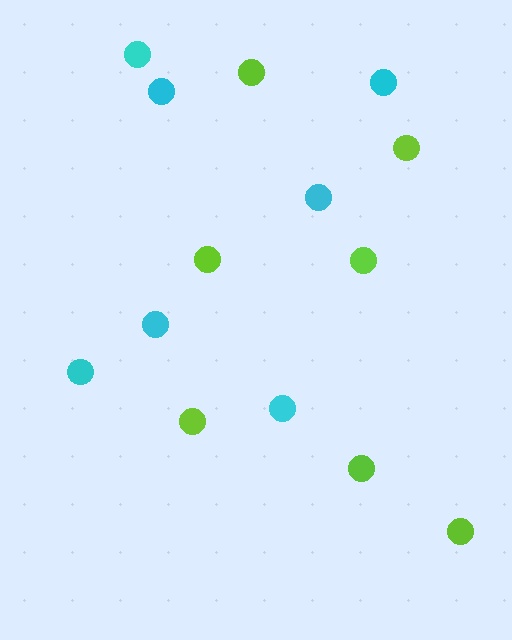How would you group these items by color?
There are 2 groups: one group of cyan circles (7) and one group of lime circles (7).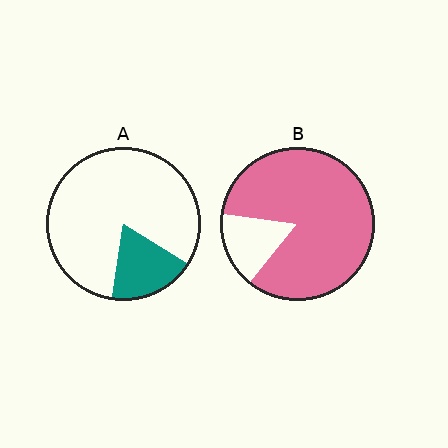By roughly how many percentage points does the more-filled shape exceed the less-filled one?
By roughly 65 percentage points (B over A).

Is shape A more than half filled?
No.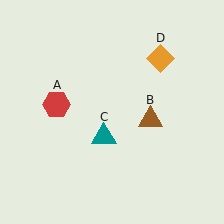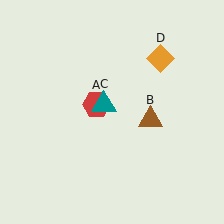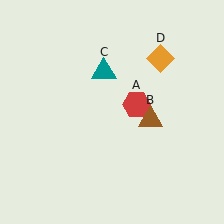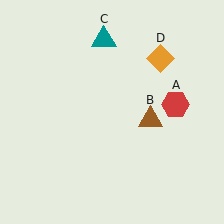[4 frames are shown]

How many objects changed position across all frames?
2 objects changed position: red hexagon (object A), teal triangle (object C).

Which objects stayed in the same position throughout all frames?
Brown triangle (object B) and orange diamond (object D) remained stationary.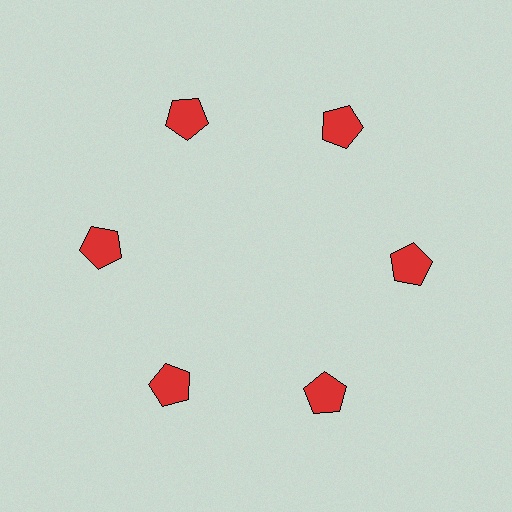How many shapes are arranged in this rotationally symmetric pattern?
There are 6 shapes, arranged in 6 groups of 1.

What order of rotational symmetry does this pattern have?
This pattern has 6-fold rotational symmetry.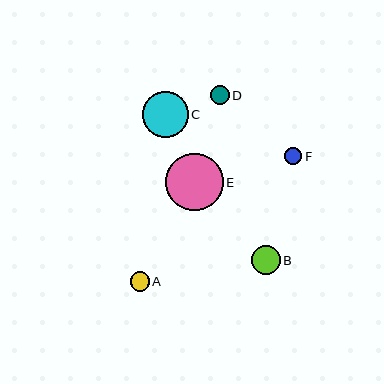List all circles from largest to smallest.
From largest to smallest: E, C, B, A, D, F.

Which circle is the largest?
Circle E is the largest with a size of approximately 57 pixels.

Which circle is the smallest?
Circle F is the smallest with a size of approximately 17 pixels.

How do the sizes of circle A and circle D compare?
Circle A and circle D are approximately the same size.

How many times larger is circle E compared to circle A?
Circle E is approximately 3.0 times the size of circle A.